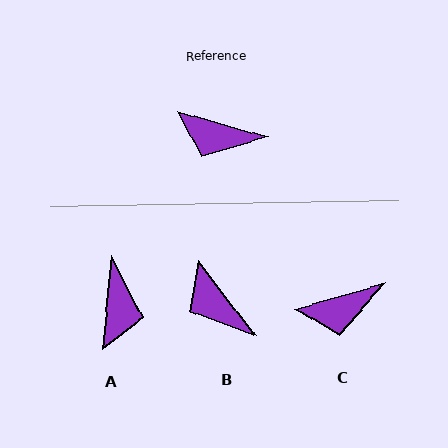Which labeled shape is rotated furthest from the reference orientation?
A, about 100 degrees away.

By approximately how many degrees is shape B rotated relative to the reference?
Approximately 37 degrees clockwise.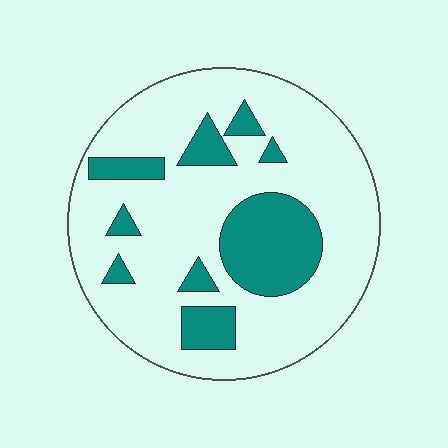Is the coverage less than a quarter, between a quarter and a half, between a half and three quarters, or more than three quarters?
Less than a quarter.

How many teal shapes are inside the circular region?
9.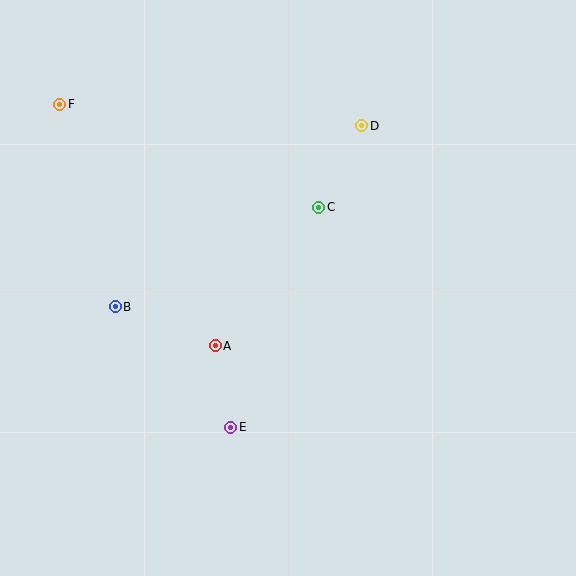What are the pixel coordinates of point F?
Point F is at (60, 104).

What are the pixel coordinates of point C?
Point C is at (319, 207).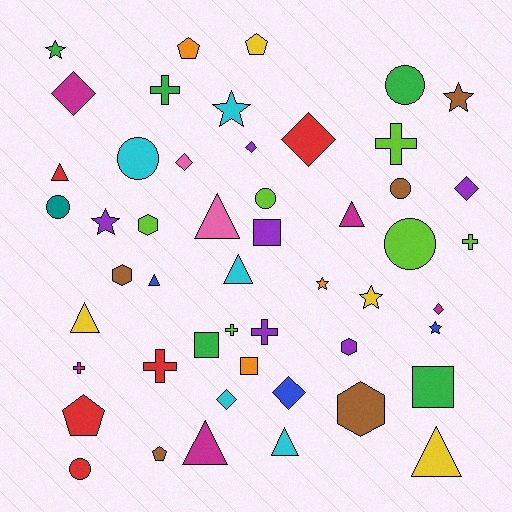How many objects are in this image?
There are 50 objects.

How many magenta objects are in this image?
There are 5 magenta objects.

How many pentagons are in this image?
There are 4 pentagons.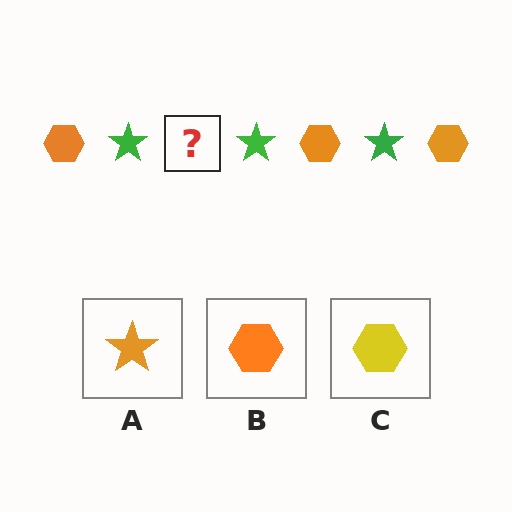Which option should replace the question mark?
Option B.